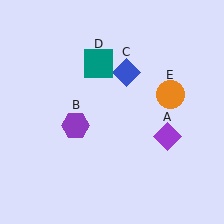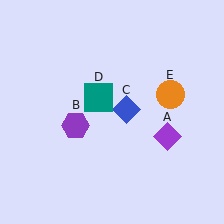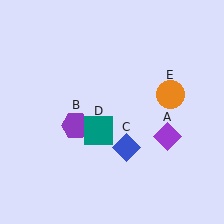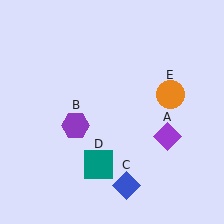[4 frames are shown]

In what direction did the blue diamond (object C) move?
The blue diamond (object C) moved down.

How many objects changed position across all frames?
2 objects changed position: blue diamond (object C), teal square (object D).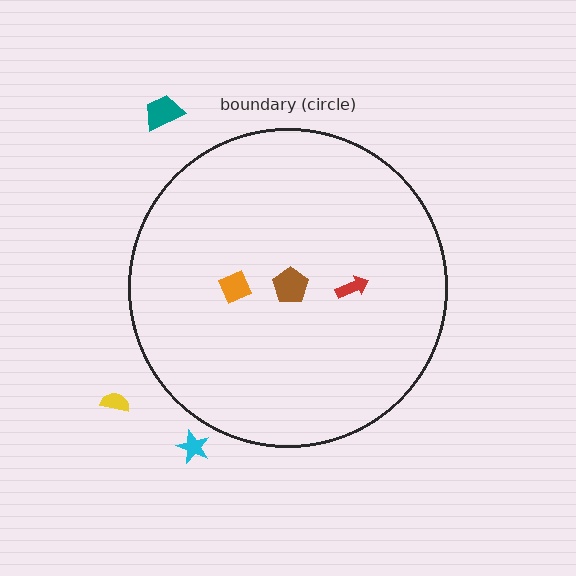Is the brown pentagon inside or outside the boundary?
Inside.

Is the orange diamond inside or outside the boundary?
Inside.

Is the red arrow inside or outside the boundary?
Inside.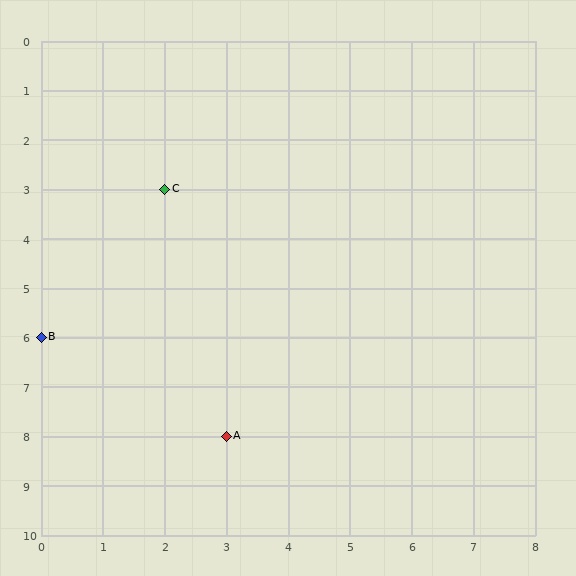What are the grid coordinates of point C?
Point C is at grid coordinates (2, 3).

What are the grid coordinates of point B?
Point B is at grid coordinates (0, 6).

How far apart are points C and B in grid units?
Points C and B are 2 columns and 3 rows apart (about 3.6 grid units diagonally).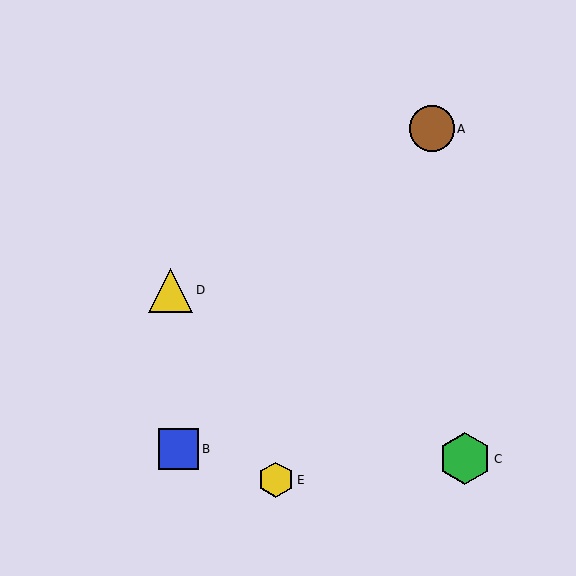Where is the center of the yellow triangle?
The center of the yellow triangle is at (170, 290).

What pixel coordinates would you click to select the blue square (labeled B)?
Click at (179, 449) to select the blue square B.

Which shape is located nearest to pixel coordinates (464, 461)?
The green hexagon (labeled C) at (465, 459) is nearest to that location.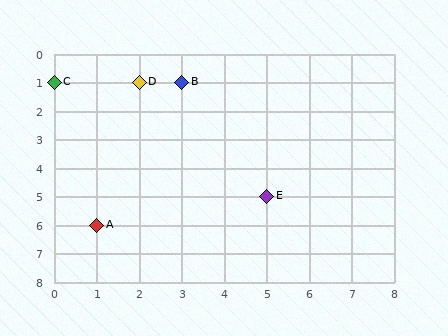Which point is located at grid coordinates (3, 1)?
Point B is at (3, 1).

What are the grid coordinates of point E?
Point E is at grid coordinates (5, 5).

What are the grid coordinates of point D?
Point D is at grid coordinates (2, 1).